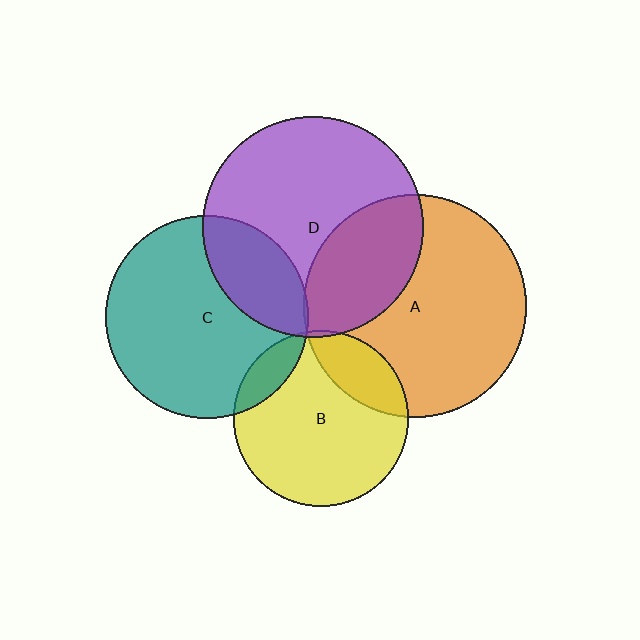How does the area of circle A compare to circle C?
Approximately 1.2 times.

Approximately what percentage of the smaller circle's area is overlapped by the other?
Approximately 25%.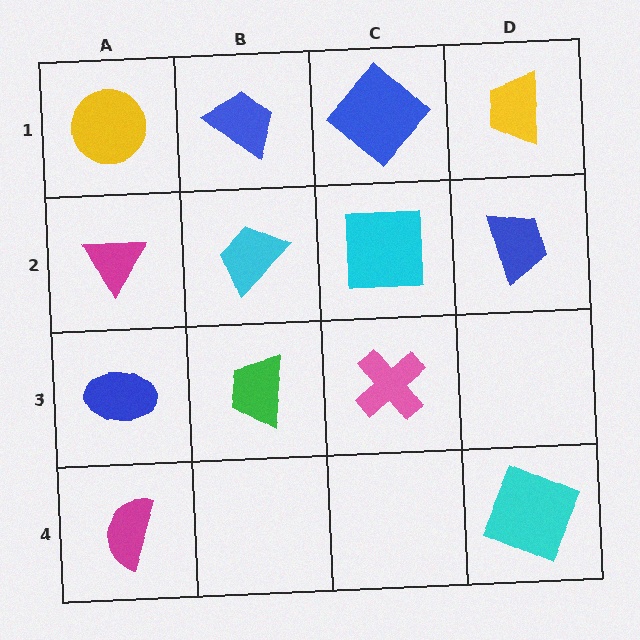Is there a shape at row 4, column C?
No, that cell is empty.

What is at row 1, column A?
A yellow circle.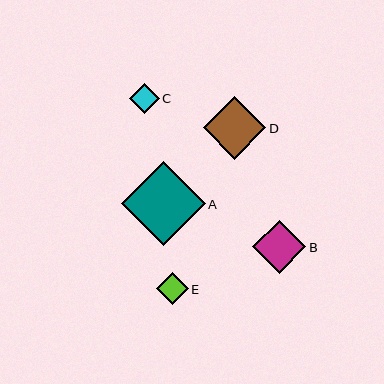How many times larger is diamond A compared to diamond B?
Diamond A is approximately 1.6 times the size of diamond B.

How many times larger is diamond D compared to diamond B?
Diamond D is approximately 1.2 times the size of diamond B.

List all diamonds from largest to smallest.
From largest to smallest: A, D, B, E, C.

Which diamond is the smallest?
Diamond C is the smallest with a size of approximately 30 pixels.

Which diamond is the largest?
Diamond A is the largest with a size of approximately 84 pixels.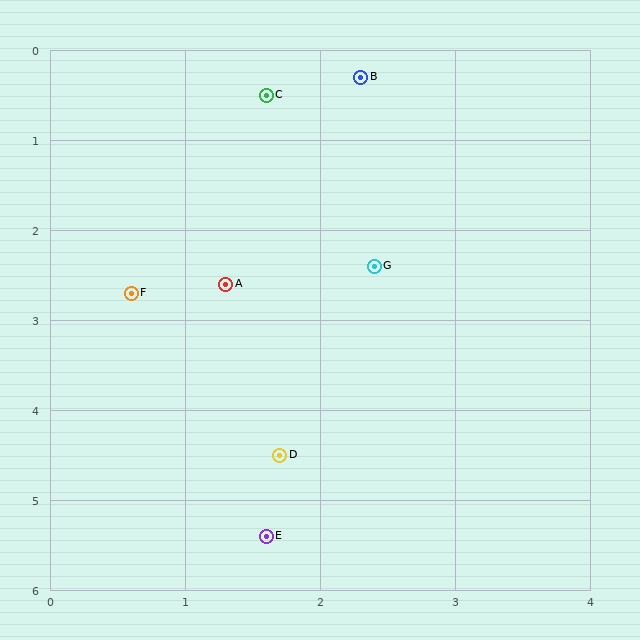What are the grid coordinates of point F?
Point F is at approximately (0.6, 2.7).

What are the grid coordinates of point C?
Point C is at approximately (1.6, 0.5).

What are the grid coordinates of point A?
Point A is at approximately (1.3, 2.6).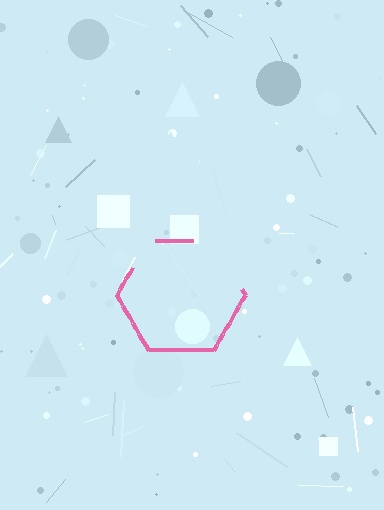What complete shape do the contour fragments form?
The contour fragments form a hexagon.